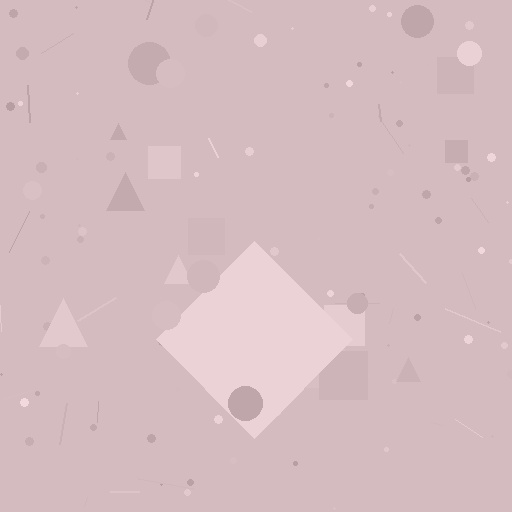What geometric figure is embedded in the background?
A diamond is embedded in the background.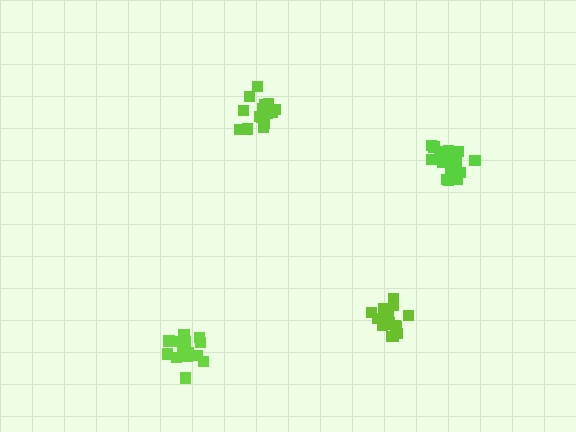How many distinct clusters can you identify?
There are 4 distinct clusters.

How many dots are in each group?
Group 1: 20 dots, Group 2: 17 dots, Group 3: 17 dots, Group 4: 16 dots (70 total).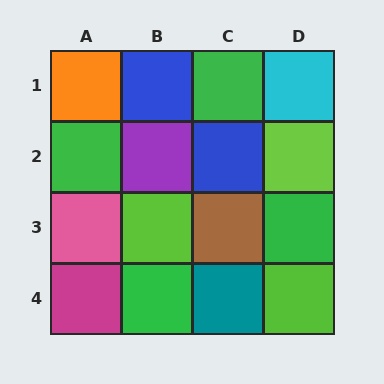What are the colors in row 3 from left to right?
Pink, lime, brown, green.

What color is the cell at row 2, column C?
Blue.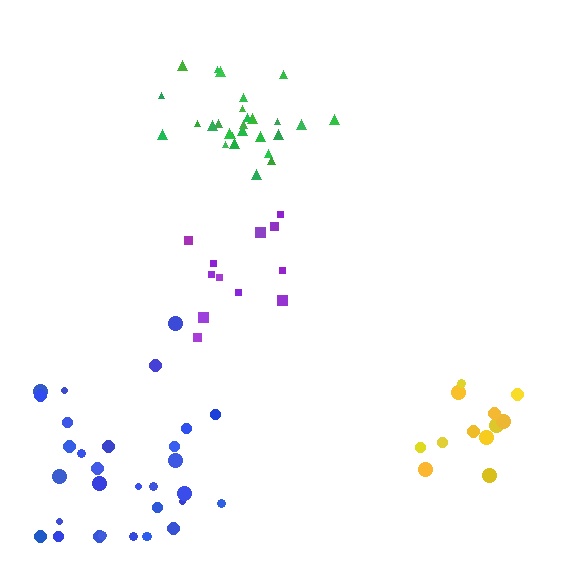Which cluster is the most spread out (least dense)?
Purple.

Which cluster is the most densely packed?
Green.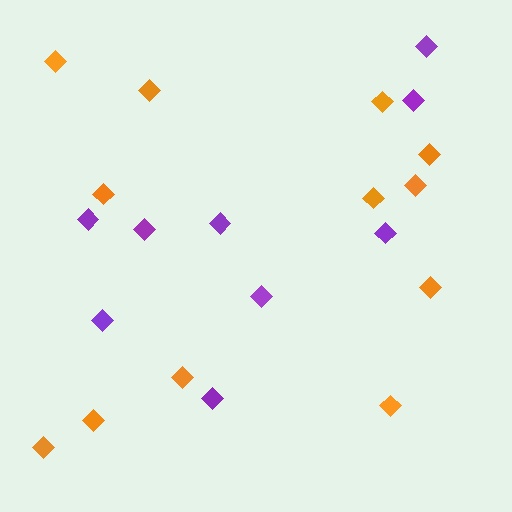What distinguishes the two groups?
There are 2 groups: one group of purple diamonds (9) and one group of orange diamonds (12).